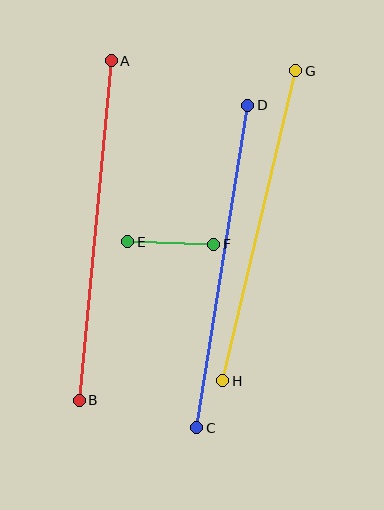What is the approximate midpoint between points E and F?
The midpoint is at approximately (171, 243) pixels.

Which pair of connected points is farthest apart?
Points A and B are farthest apart.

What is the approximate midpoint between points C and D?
The midpoint is at approximately (222, 266) pixels.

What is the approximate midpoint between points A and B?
The midpoint is at approximately (95, 231) pixels.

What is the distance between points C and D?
The distance is approximately 327 pixels.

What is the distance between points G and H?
The distance is approximately 318 pixels.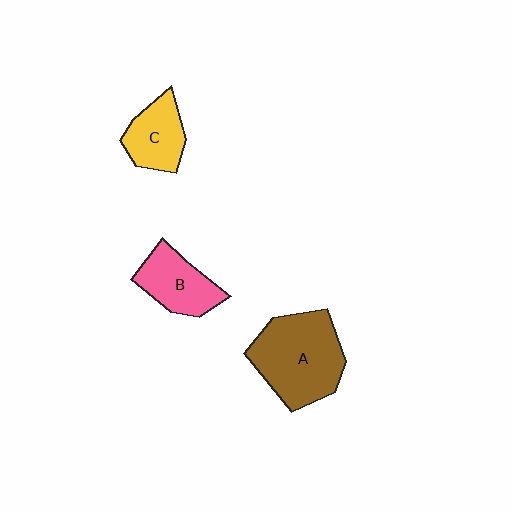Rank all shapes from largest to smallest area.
From largest to smallest: A (brown), B (pink), C (yellow).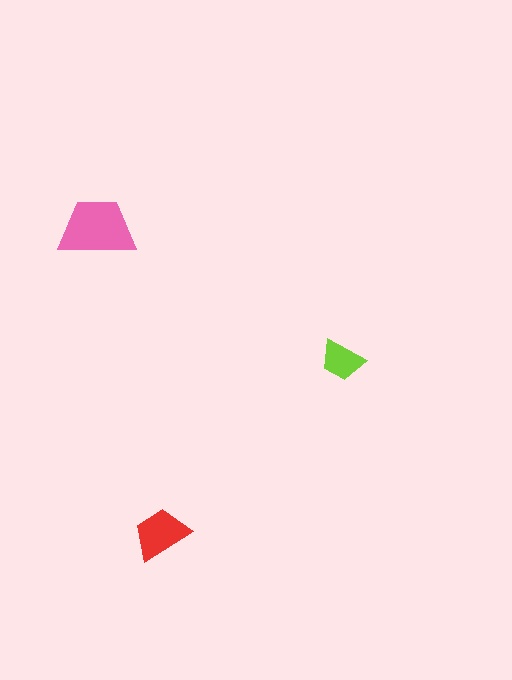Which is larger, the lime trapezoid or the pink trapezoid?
The pink one.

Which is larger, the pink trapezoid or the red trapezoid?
The pink one.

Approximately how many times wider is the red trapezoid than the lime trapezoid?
About 1.5 times wider.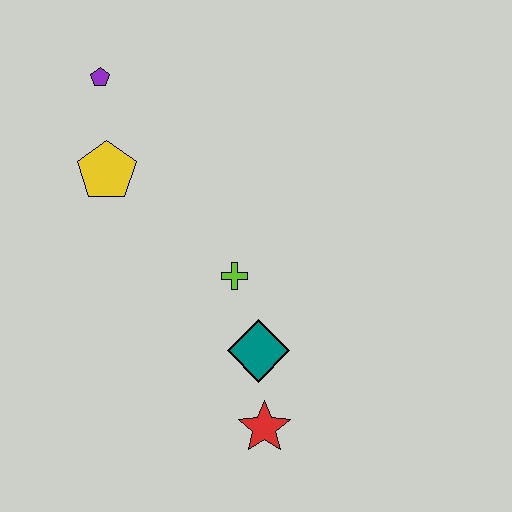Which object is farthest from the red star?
The purple pentagon is farthest from the red star.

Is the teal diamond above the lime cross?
No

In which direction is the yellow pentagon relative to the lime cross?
The yellow pentagon is to the left of the lime cross.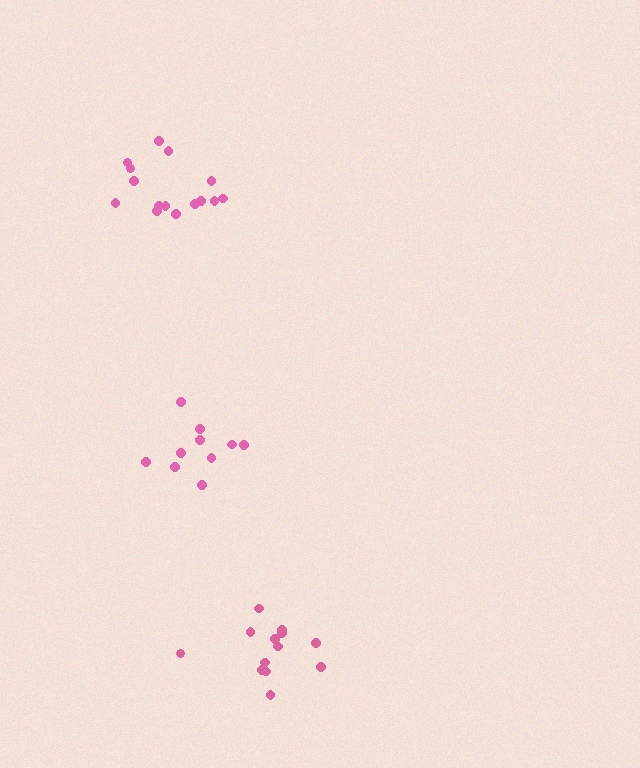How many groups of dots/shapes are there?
There are 3 groups.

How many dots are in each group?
Group 1: 10 dots, Group 2: 15 dots, Group 3: 13 dots (38 total).